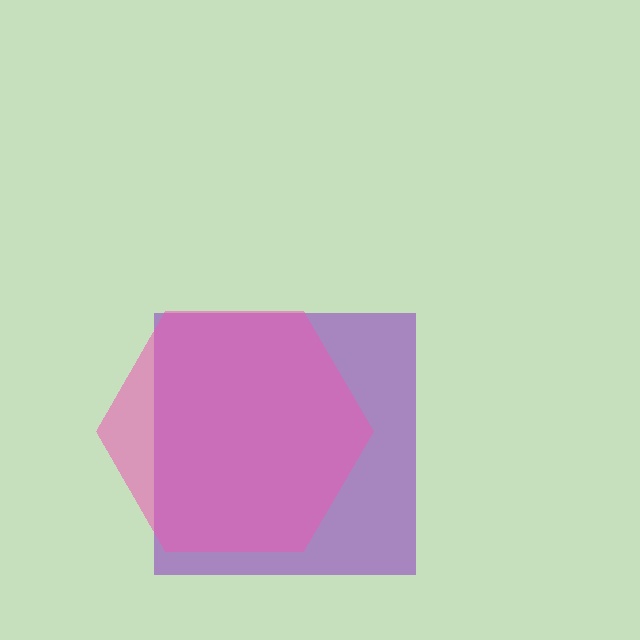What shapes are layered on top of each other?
The layered shapes are: a purple square, a pink hexagon.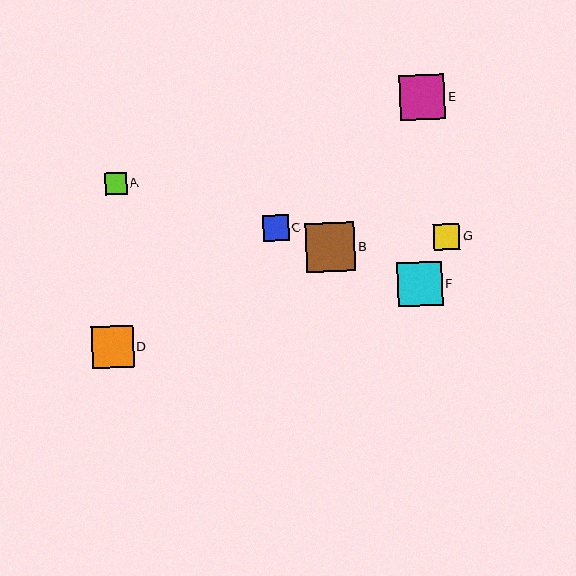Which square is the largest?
Square B is the largest with a size of approximately 50 pixels.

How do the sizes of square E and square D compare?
Square E and square D are approximately the same size.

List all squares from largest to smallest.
From largest to smallest: B, E, F, D, G, C, A.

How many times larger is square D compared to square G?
Square D is approximately 1.6 times the size of square G.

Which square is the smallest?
Square A is the smallest with a size of approximately 22 pixels.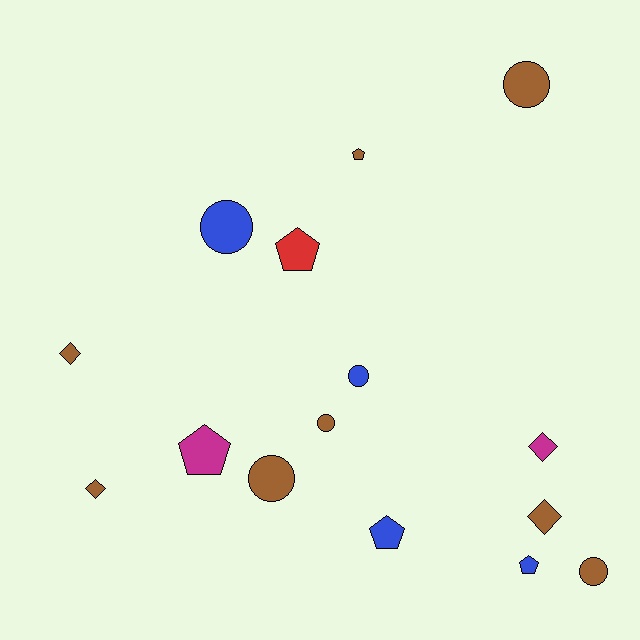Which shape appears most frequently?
Circle, with 6 objects.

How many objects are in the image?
There are 15 objects.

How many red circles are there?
There are no red circles.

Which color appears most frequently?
Brown, with 8 objects.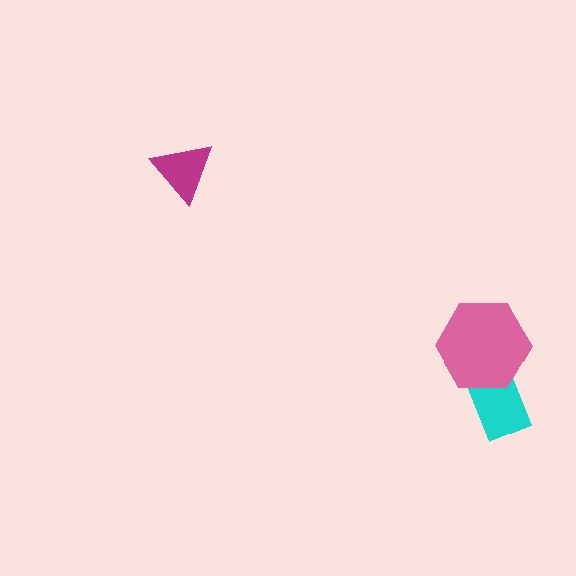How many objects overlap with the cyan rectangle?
1 object overlaps with the cyan rectangle.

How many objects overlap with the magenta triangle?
0 objects overlap with the magenta triangle.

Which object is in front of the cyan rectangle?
The pink hexagon is in front of the cyan rectangle.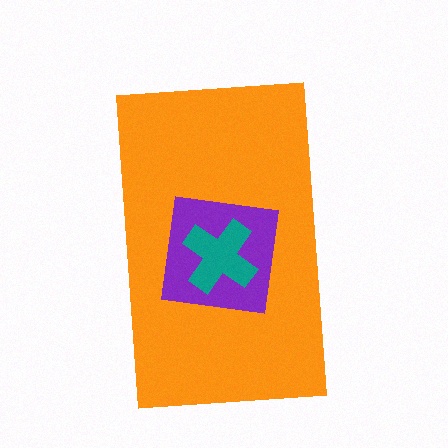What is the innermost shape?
The teal cross.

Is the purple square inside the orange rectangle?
Yes.